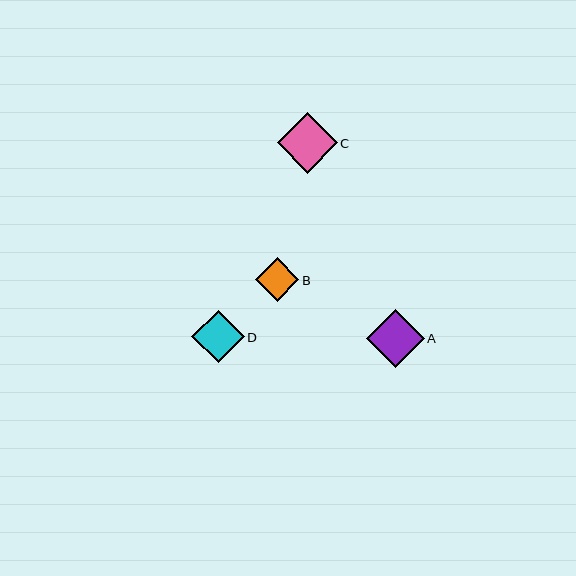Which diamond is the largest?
Diamond C is the largest with a size of approximately 60 pixels.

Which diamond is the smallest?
Diamond B is the smallest with a size of approximately 43 pixels.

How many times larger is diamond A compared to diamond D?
Diamond A is approximately 1.1 times the size of diamond D.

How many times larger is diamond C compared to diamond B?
Diamond C is approximately 1.4 times the size of diamond B.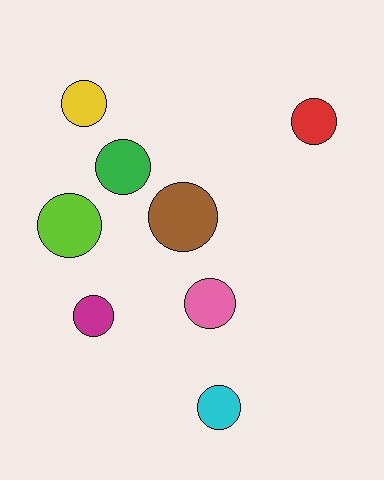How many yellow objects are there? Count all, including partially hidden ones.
There is 1 yellow object.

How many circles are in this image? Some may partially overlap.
There are 8 circles.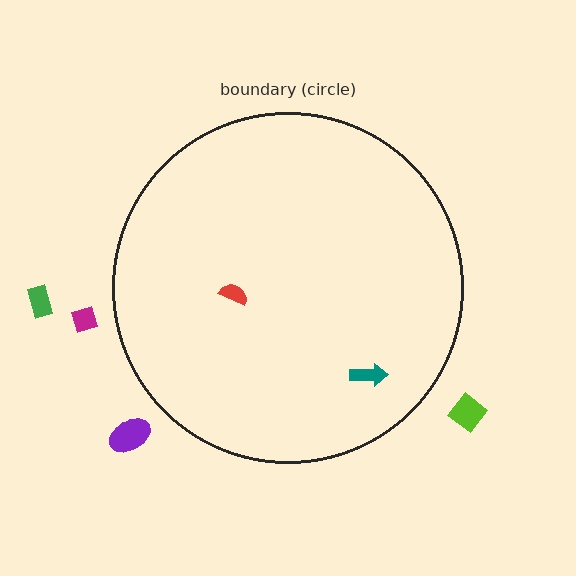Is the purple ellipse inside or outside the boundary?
Outside.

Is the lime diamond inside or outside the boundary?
Outside.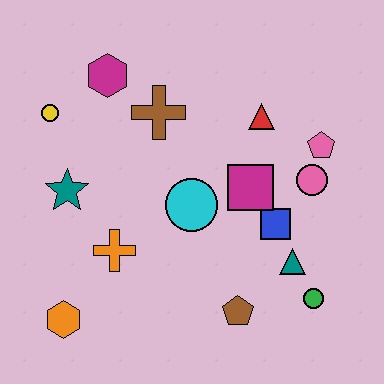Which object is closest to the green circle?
The teal triangle is closest to the green circle.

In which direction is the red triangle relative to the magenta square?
The red triangle is above the magenta square.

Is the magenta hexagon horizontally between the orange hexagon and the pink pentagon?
Yes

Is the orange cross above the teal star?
No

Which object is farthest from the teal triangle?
The yellow circle is farthest from the teal triangle.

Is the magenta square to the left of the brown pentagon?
No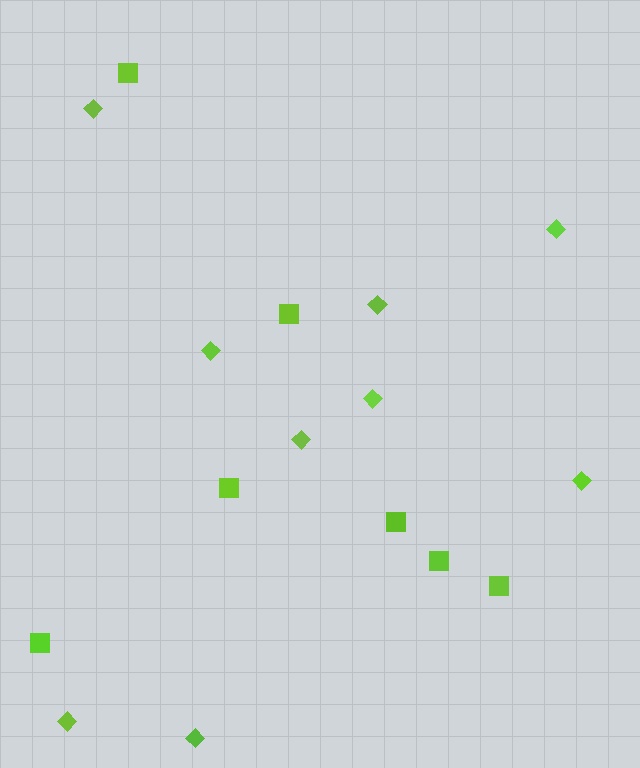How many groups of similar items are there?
There are 2 groups: one group of diamonds (9) and one group of squares (7).